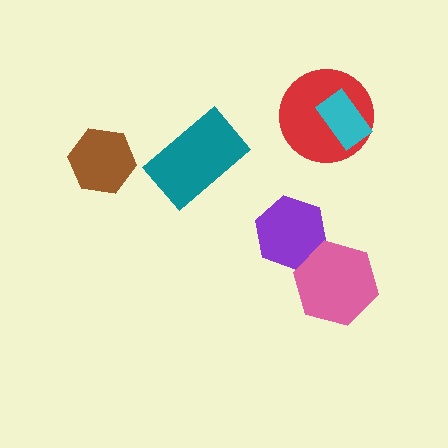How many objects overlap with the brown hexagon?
0 objects overlap with the brown hexagon.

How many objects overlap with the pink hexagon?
1 object overlaps with the pink hexagon.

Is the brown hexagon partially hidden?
No, no other shape covers it.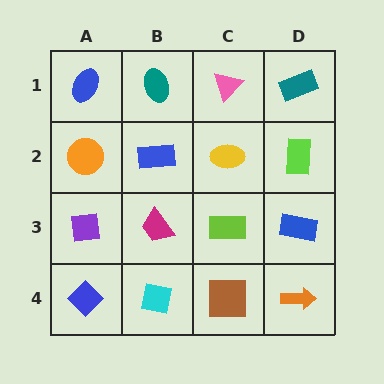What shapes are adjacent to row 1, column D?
A lime rectangle (row 2, column D), a pink triangle (row 1, column C).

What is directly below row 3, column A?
A blue diamond.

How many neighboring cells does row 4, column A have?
2.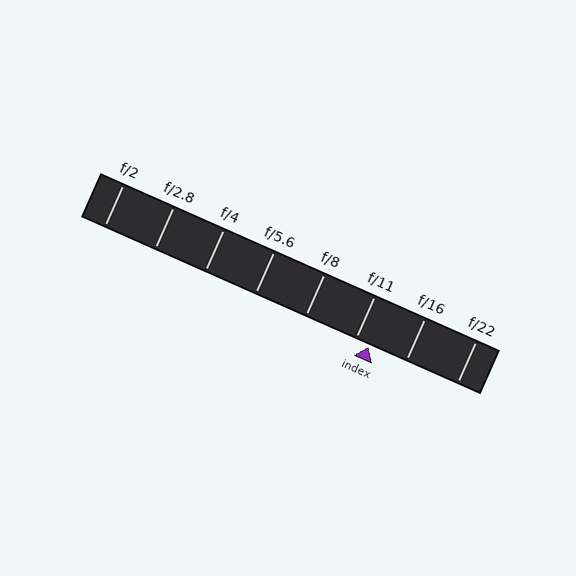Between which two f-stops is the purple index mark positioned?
The index mark is between f/11 and f/16.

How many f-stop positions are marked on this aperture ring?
There are 8 f-stop positions marked.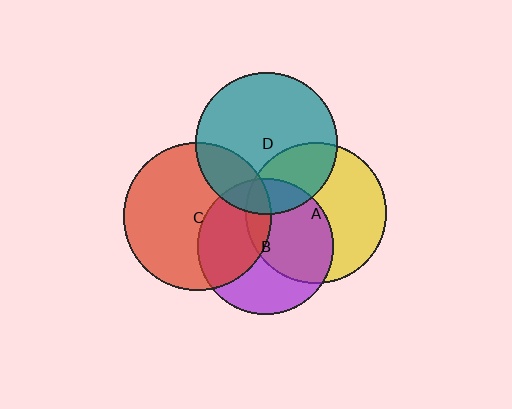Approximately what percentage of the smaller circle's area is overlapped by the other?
Approximately 10%.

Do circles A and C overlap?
Yes.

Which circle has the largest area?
Circle C (red).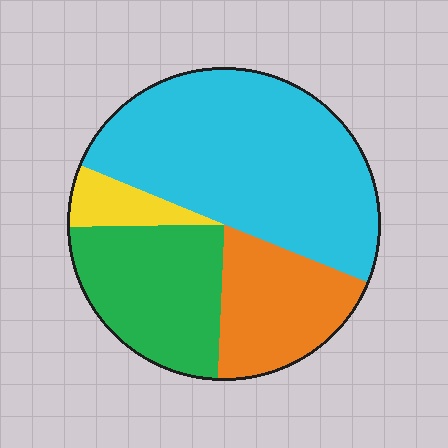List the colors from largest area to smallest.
From largest to smallest: cyan, green, orange, yellow.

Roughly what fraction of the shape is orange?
Orange takes up about one fifth (1/5) of the shape.